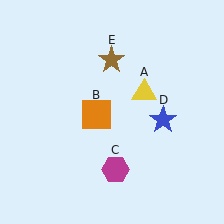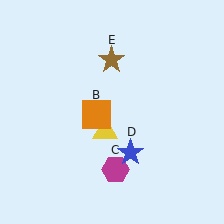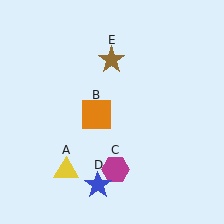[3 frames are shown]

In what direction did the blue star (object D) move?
The blue star (object D) moved down and to the left.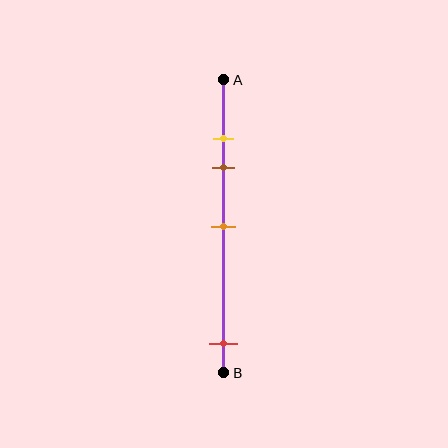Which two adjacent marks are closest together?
The yellow and brown marks are the closest adjacent pair.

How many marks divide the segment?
There are 4 marks dividing the segment.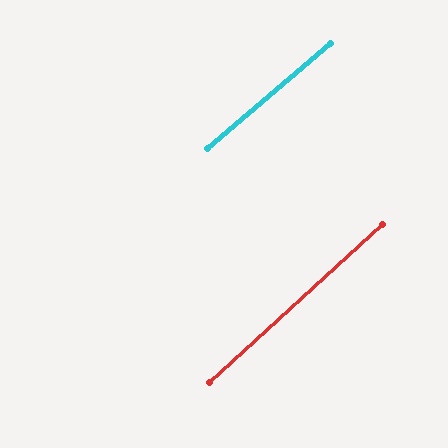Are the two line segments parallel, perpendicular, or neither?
Parallel — their directions differ by only 2.0°.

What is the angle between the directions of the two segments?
Approximately 2 degrees.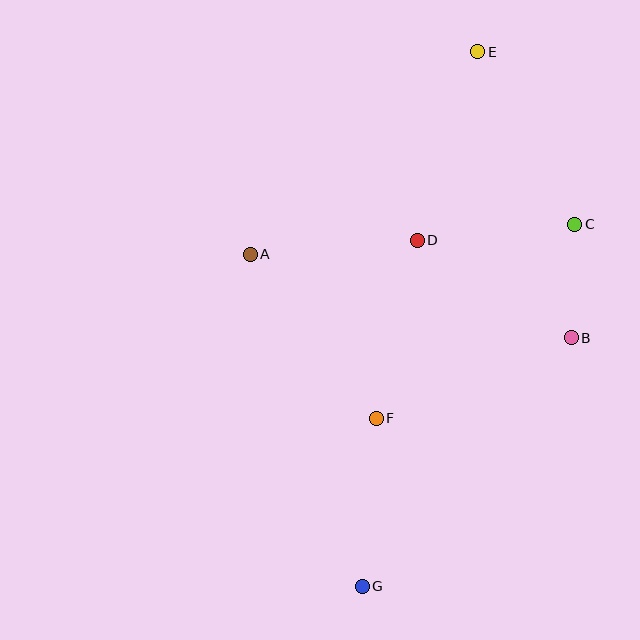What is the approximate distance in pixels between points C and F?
The distance between C and F is approximately 278 pixels.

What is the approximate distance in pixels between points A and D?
The distance between A and D is approximately 167 pixels.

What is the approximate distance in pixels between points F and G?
The distance between F and G is approximately 168 pixels.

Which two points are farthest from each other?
Points E and G are farthest from each other.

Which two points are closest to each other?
Points B and C are closest to each other.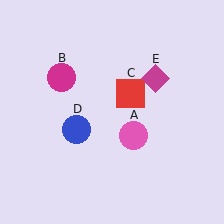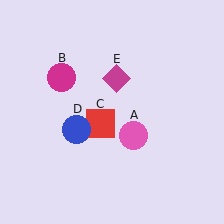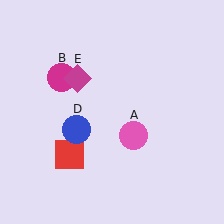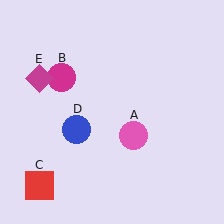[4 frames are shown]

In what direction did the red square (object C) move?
The red square (object C) moved down and to the left.